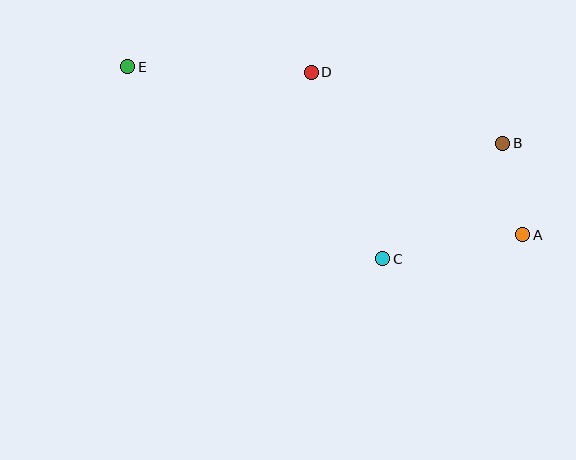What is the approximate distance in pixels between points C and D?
The distance between C and D is approximately 200 pixels.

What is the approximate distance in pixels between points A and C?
The distance between A and C is approximately 142 pixels.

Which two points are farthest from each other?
Points A and E are farthest from each other.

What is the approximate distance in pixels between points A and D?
The distance between A and D is approximately 267 pixels.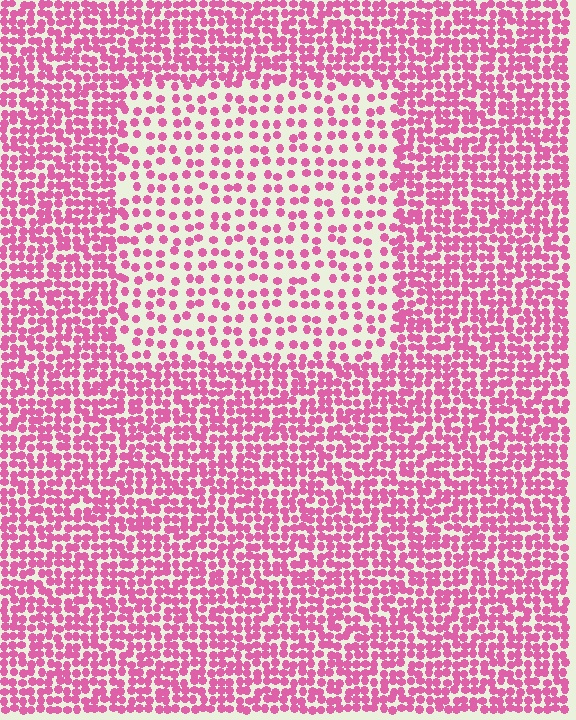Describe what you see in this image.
The image contains small pink elements arranged at two different densities. A rectangle-shaped region is visible where the elements are less densely packed than the surrounding area.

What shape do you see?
I see a rectangle.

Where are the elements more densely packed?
The elements are more densely packed outside the rectangle boundary.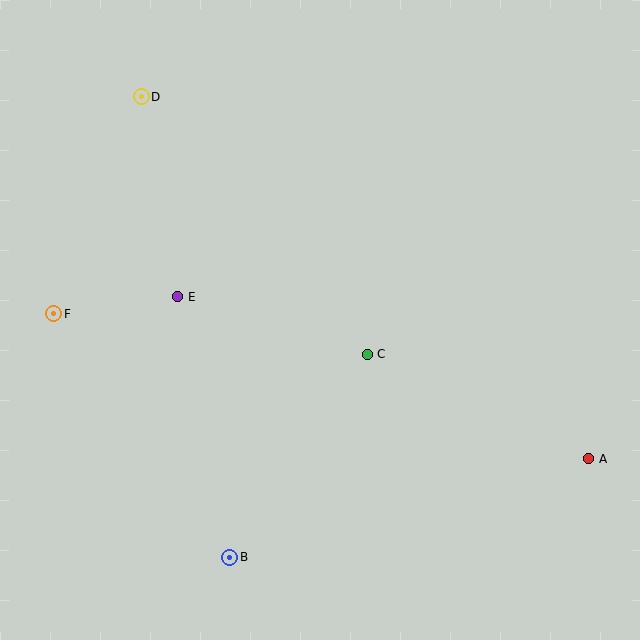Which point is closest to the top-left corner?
Point D is closest to the top-left corner.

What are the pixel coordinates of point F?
Point F is at (54, 314).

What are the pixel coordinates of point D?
Point D is at (141, 97).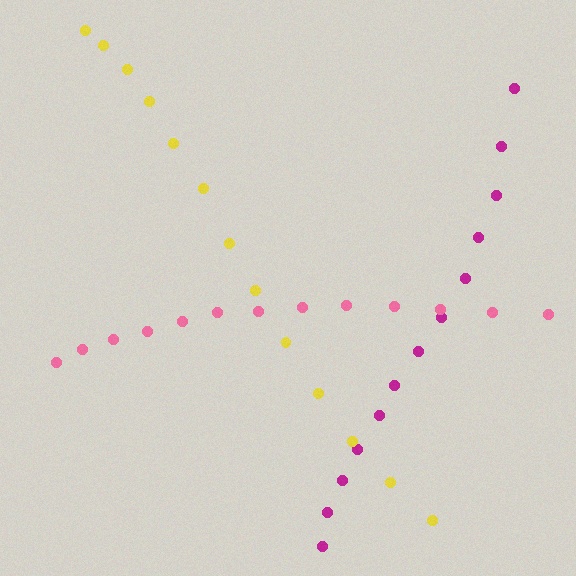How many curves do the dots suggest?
There are 3 distinct paths.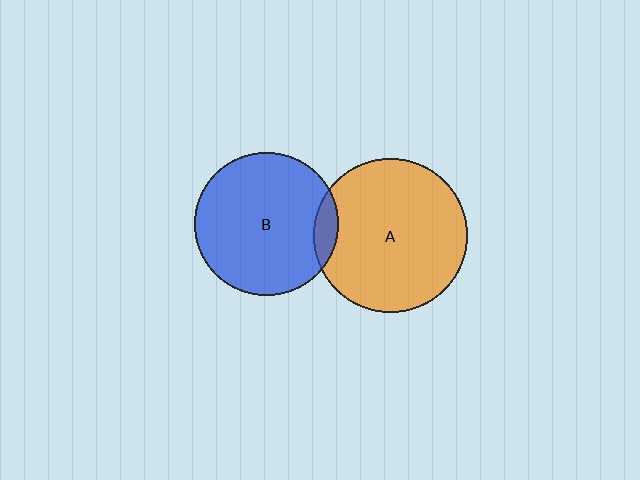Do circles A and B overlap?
Yes.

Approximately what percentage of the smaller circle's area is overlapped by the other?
Approximately 10%.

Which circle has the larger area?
Circle A (orange).